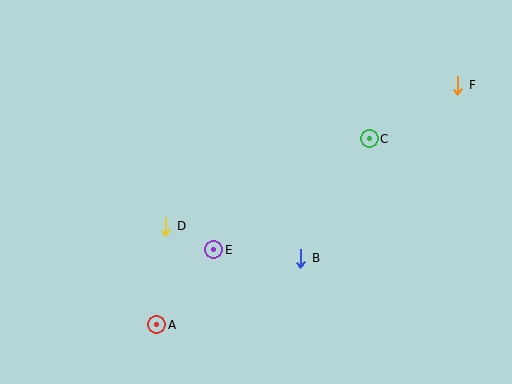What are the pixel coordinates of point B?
Point B is at (301, 258).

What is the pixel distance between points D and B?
The distance between D and B is 139 pixels.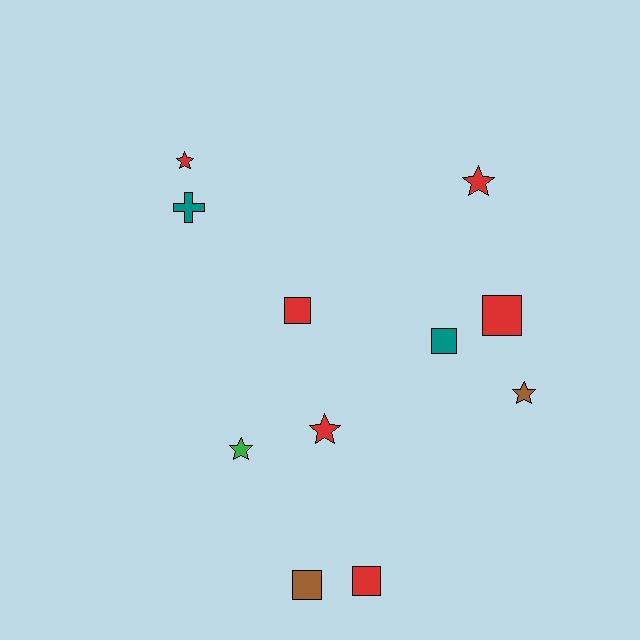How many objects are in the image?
There are 11 objects.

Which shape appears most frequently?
Square, with 5 objects.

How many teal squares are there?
There is 1 teal square.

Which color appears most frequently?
Red, with 6 objects.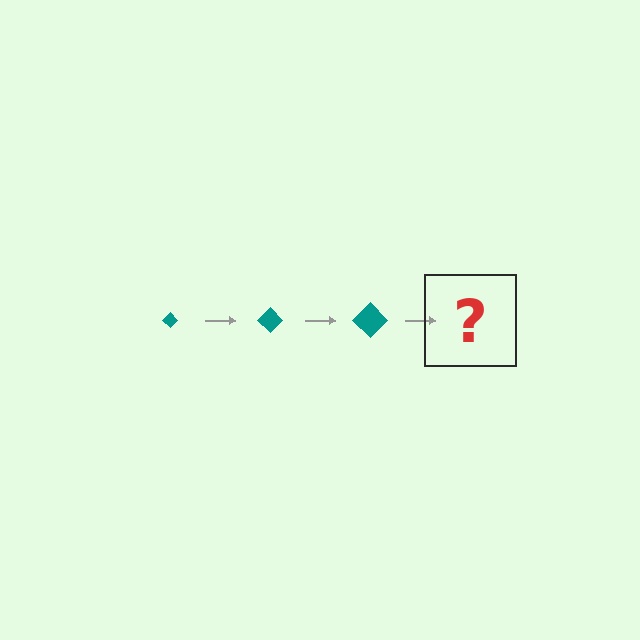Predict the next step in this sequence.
The next step is a teal diamond, larger than the previous one.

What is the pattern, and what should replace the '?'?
The pattern is that the diamond gets progressively larger each step. The '?' should be a teal diamond, larger than the previous one.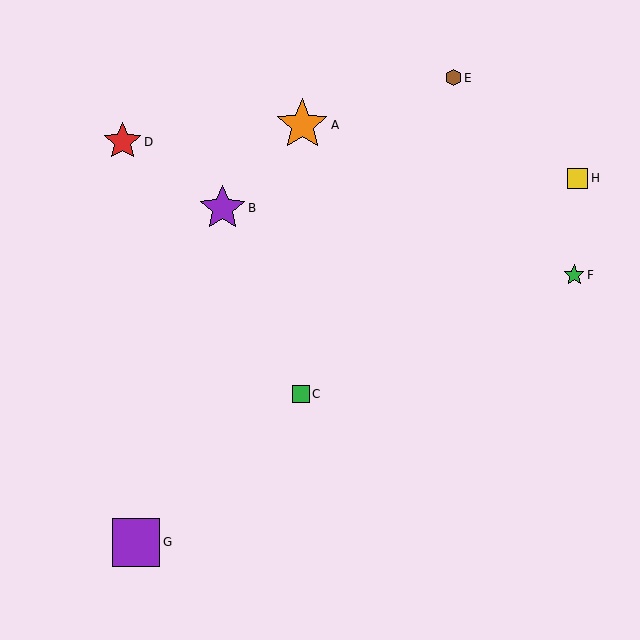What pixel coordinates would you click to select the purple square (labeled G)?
Click at (136, 542) to select the purple square G.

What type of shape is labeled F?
Shape F is a green star.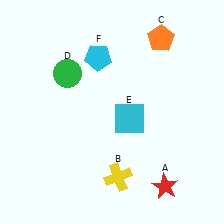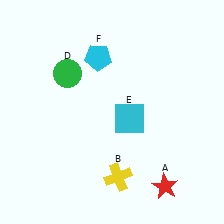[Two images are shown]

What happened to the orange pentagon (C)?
The orange pentagon (C) was removed in Image 2. It was in the top-right area of Image 1.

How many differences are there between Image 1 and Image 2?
There is 1 difference between the two images.